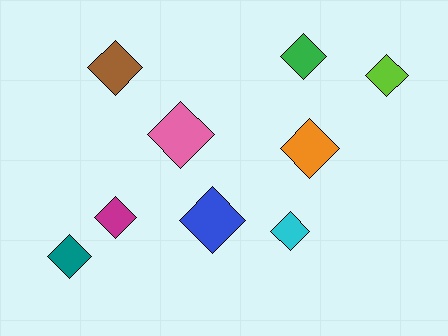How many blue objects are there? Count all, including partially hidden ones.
There is 1 blue object.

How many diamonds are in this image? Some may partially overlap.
There are 9 diamonds.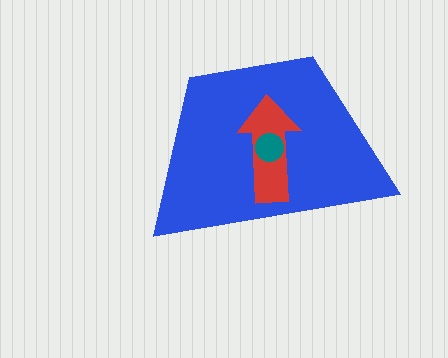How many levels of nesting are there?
3.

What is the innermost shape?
The teal circle.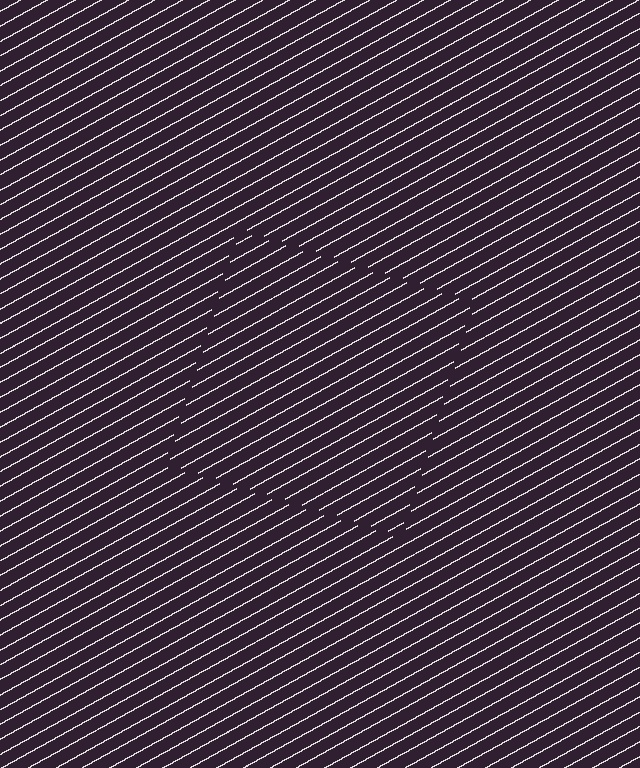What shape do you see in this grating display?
An illusory square. The interior of the shape contains the same grating, shifted by half a period — the contour is defined by the phase discontinuity where line-ends from the inner and outer gratings abut.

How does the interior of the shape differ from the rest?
The interior of the shape contains the same grating, shifted by half a period — the contour is defined by the phase discontinuity where line-ends from the inner and outer gratings abut.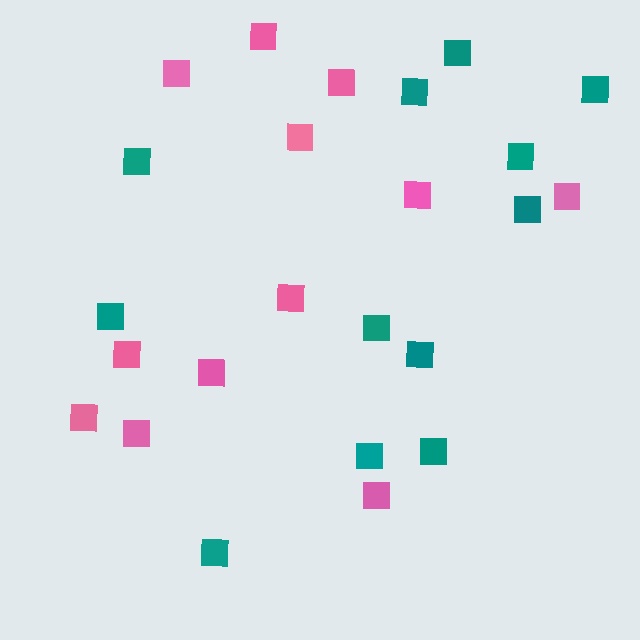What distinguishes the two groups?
There are 2 groups: one group of pink squares (12) and one group of teal squares (12).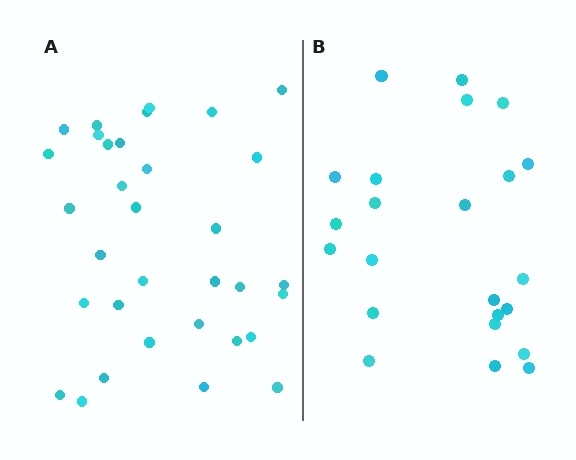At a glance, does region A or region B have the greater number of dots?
Region A (the left region) has more dots.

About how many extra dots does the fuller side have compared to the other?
Region A has roughly 10 or so more dots than region B.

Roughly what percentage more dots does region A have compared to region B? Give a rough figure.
About 45% more.